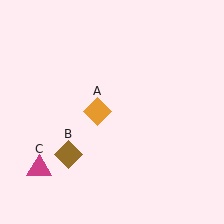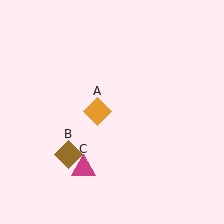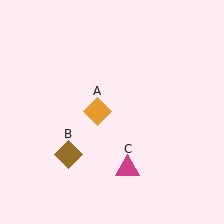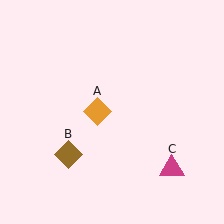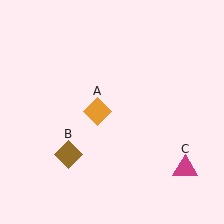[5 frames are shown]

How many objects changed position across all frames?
1 object changed position: magenta triangle (object C).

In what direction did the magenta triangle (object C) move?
The magenta triangle (object C) moved right.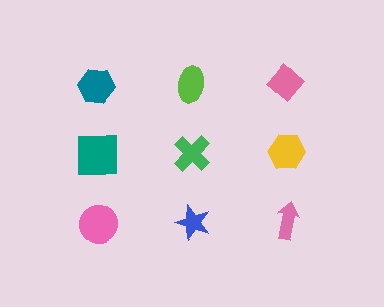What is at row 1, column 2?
A lime ellipse.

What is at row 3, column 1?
A pink circle.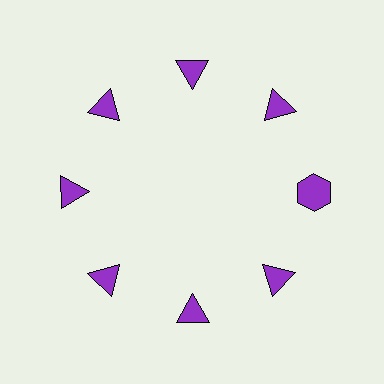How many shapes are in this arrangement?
There are 8 shapes arranged in a ring pattern.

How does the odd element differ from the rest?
It has a different shape: hexagon instead of triangle.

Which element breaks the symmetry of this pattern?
The purple hexagon at roughly the 3 o'clock position breaks the symmetry. All other shapes are purple triangles.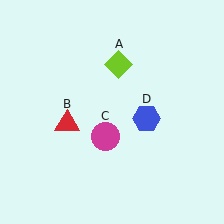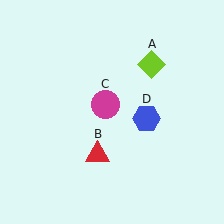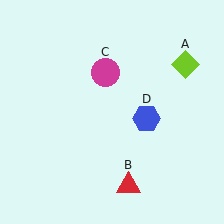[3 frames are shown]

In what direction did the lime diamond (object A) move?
The lime diamond (object A) moved right.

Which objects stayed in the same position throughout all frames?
Blue hexagon (object D) remained stationary.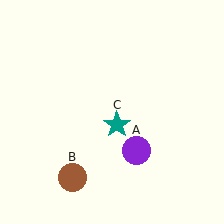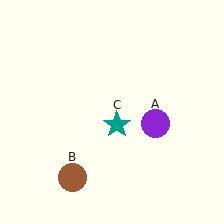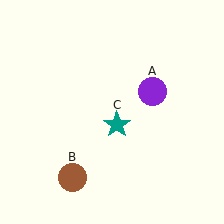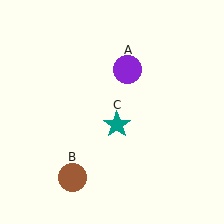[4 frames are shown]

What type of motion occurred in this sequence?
The purple circle (object A) rotated counterclockwise around the center of the scene.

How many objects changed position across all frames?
1 object changed position: purple circle (object A).